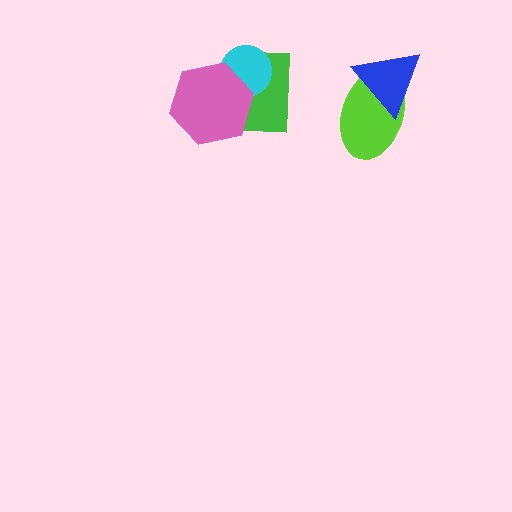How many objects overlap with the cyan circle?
2 objects overlap with the cyan circle.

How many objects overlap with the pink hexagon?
2 objects overlap with the pink hexagon.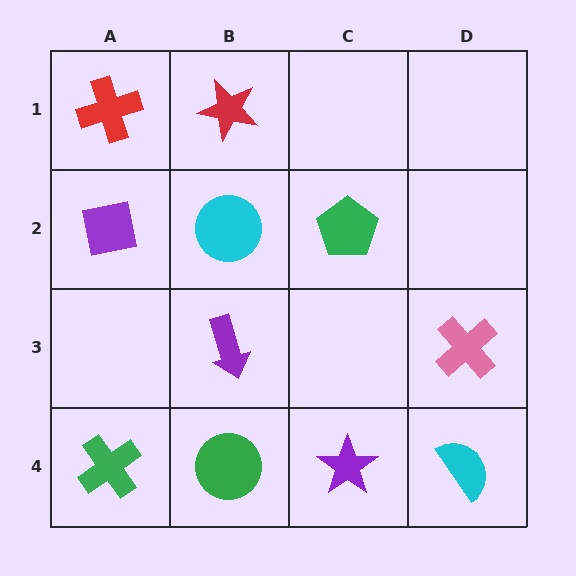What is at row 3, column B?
A purple arrow.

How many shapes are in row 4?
4 shapes.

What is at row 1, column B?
A red star.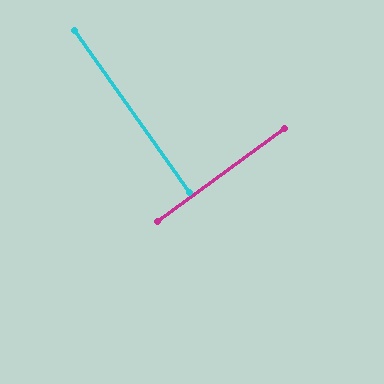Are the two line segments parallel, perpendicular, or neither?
Perpendicular — they meet at approximately 89°.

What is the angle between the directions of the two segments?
Approximately 89 degrees.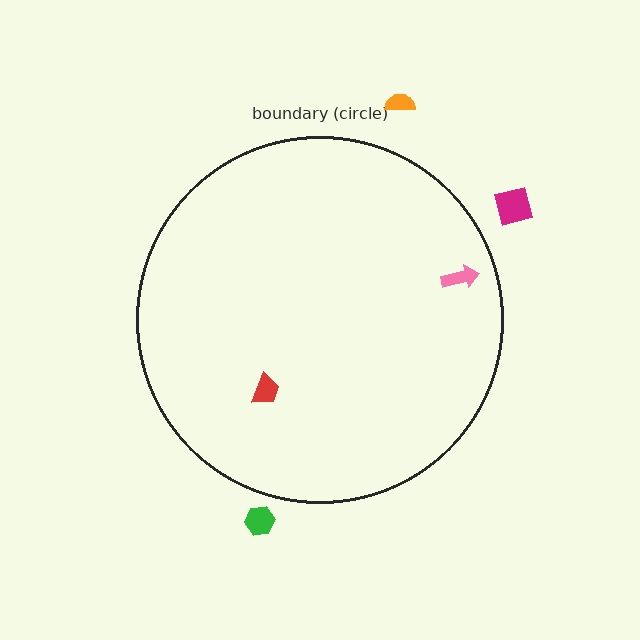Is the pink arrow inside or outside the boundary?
Inside.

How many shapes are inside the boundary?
2 inside, 3 outside.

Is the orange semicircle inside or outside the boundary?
Outside.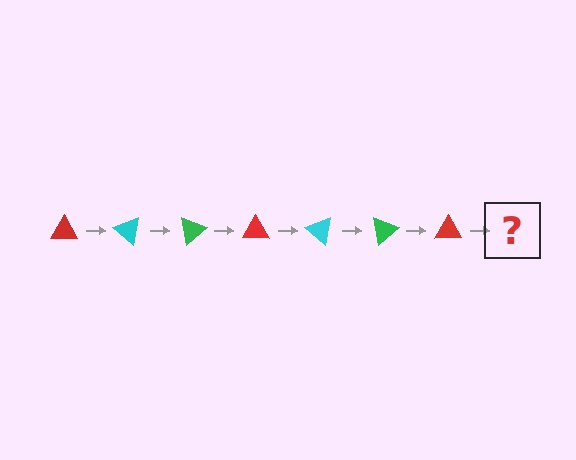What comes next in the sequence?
The next element should be a cyan triangle, rotated 280 degrees from the start.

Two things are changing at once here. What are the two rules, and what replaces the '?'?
The two rules are that it rotates 40 degrees each step and the color cycles through red, cyan, and green. The '?' should be a cyan triangle, rotated 280 degrees from the start.